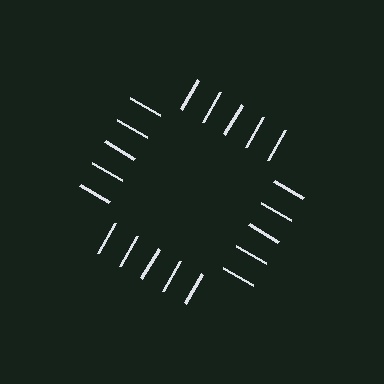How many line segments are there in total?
20 — 5 along each of the 4 edges.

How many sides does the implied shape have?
4 sides — the line-ends trace a square.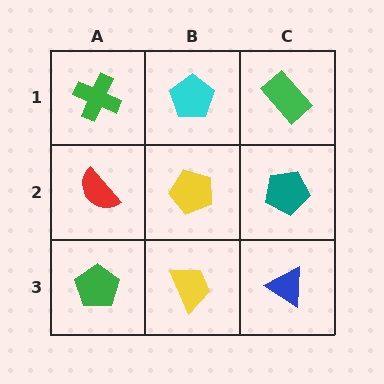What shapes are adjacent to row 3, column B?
A yellow pentagon (row 2, column B), a green pentagon (row 3, column A), a blue triangle (row 3, column C).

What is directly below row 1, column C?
A teal pentagon.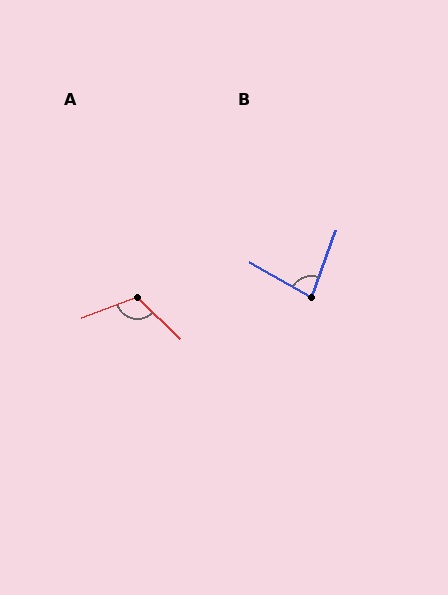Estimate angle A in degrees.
Approximately 116 degrees.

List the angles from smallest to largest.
B (80°), A (116°).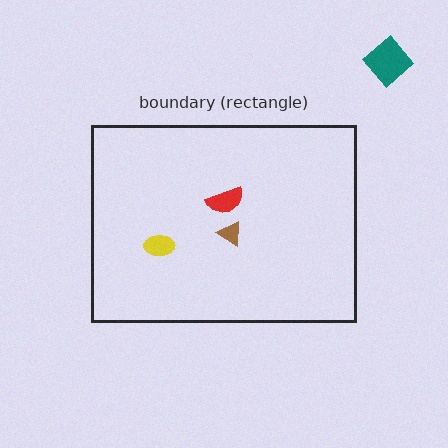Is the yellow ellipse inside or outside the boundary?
Inside.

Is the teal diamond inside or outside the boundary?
Outside.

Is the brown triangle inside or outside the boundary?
Inside.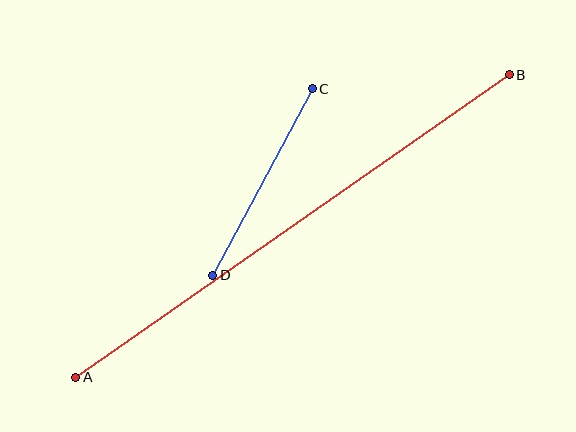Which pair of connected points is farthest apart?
Points A and B are farthest apart.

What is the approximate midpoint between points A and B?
The midpoint is at approximately (292, 226) pixels.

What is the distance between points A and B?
The distance is approximately 528 pixels.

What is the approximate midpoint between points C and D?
The midpoint is at approximately (263, 182) pixels.